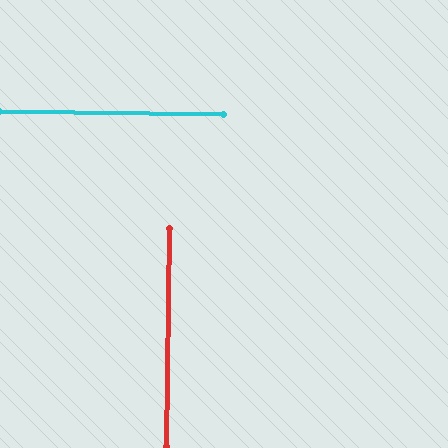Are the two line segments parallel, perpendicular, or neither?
Perpendicular — they meet at approximately 90°.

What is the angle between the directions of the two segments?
Approximately 90 degrees.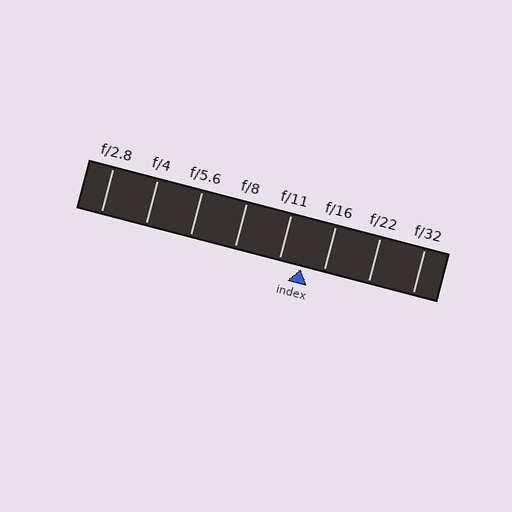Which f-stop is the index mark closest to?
The index mark is closest to f/16.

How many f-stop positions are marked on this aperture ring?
There are 8 f-stop positions marked.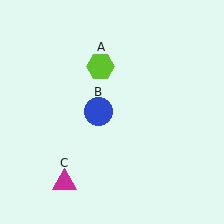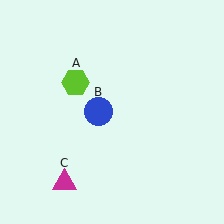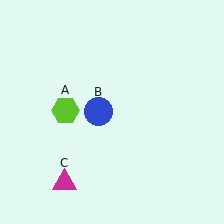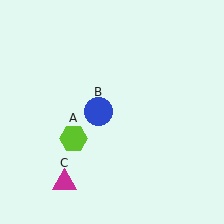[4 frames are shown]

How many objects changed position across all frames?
1 object changed position: lime hexagon (object A).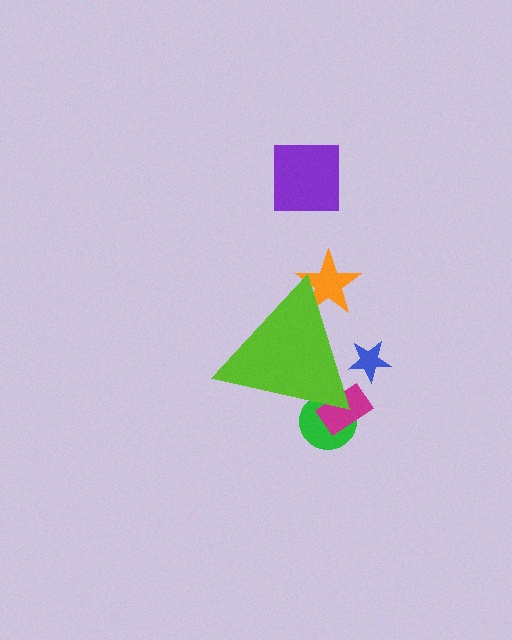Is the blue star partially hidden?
Yes, the blue star is partially hidden behind the lime triangle.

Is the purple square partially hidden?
No, the purple square is fully visible.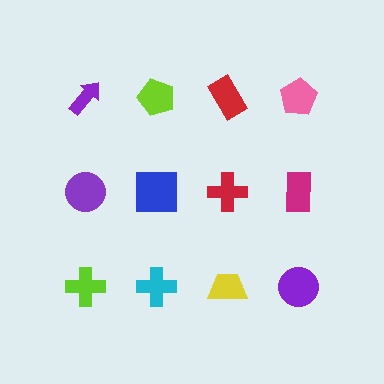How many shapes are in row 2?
4 shapes.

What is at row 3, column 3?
A yellow trapezoid.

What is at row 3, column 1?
A lime cross.